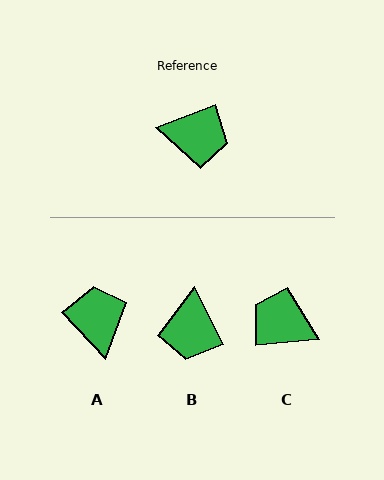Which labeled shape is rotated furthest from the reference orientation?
C, about 164 degrees away.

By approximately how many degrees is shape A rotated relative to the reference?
Approximately 112 degrees counter-clockwise.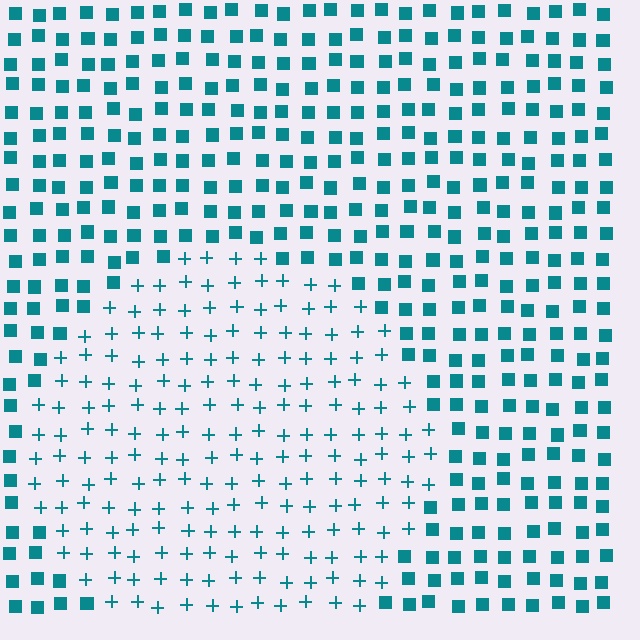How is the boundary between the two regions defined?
The boundary is defined by a change in element shape: plus signs inside vs. squares outside. All elements share the same color and spacing.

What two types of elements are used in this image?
The image uses plus signs inside the circle region and squares outside it.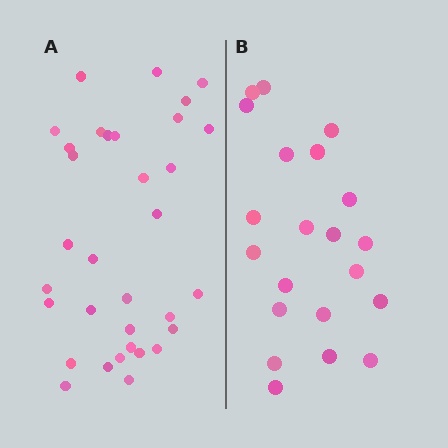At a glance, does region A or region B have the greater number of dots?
Region A (the left region) has more dots.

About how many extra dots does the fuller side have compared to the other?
Region A has roughly 12 or so more dots than region B.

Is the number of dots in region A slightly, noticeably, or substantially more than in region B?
Region A has substantially more. The ratio is roughly 1.6 to 1.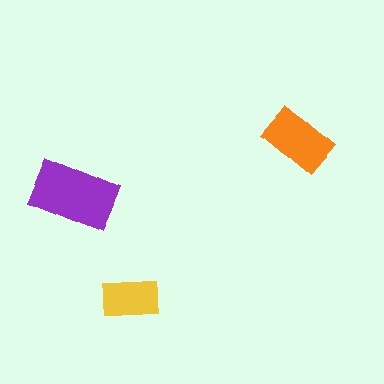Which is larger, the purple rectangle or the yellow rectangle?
The purple one.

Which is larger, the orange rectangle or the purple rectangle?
The purple one.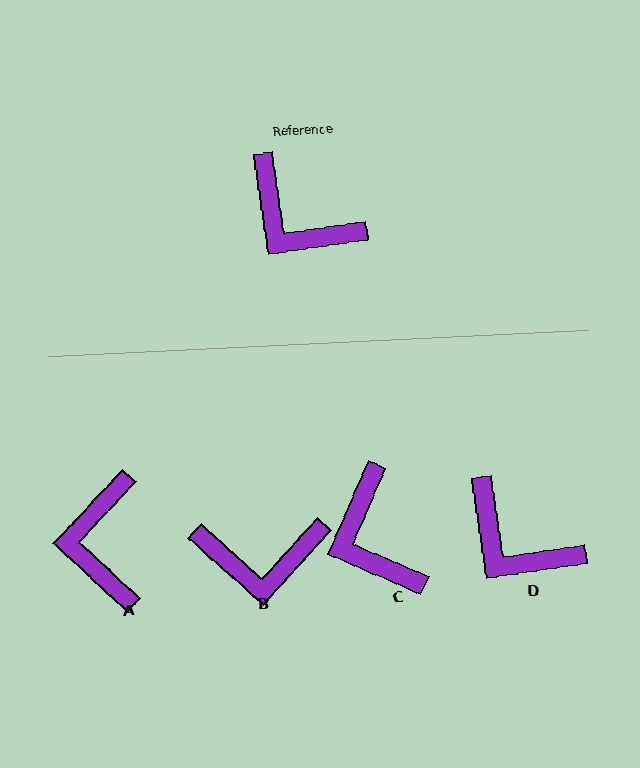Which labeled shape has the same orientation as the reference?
D.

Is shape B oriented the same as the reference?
No, it is off by about 40 degrees.